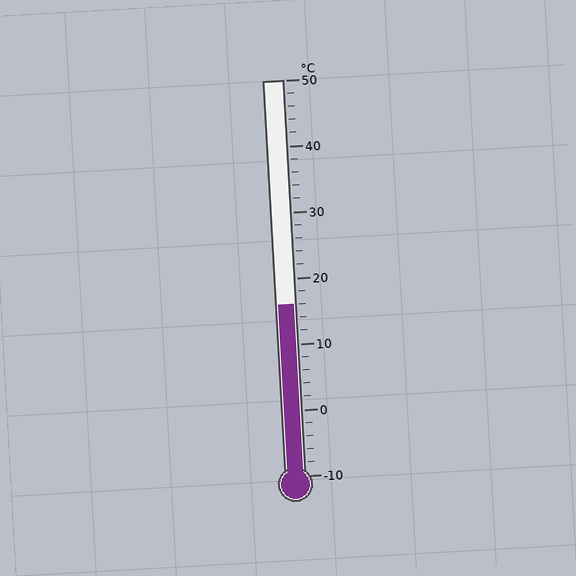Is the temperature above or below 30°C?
The temperature is below 30°C.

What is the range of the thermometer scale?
The thermometer scale ranges from -10°C to 50°C.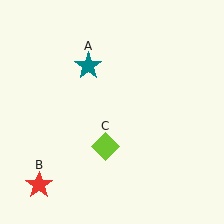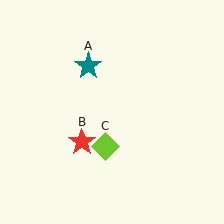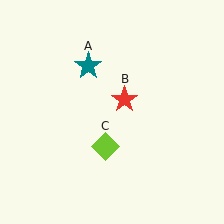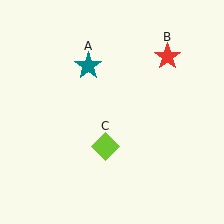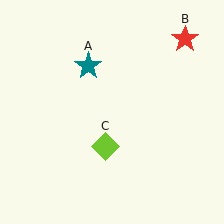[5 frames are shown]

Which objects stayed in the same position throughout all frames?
Teal star (object A) and lime diamond (object C) remained stationary.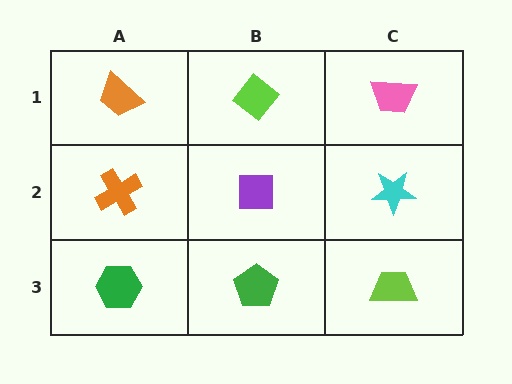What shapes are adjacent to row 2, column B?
A lime diamond (row 1, column B), a green pentagon (row 3, column B), an orange cross (row 2, column A), a cyan star (row 2, column C).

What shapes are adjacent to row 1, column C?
A cyan star (row 2, column C), a lime diamond (row 1, column B).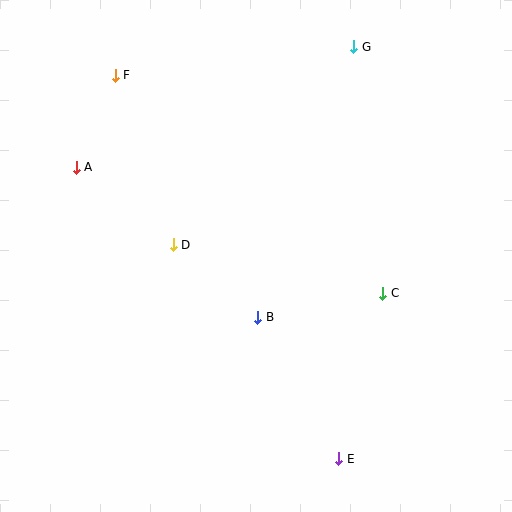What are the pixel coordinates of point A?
Point A is at (76, 167).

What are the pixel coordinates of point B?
Point B is at (258, 317).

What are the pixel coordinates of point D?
Point D is at (173, 245).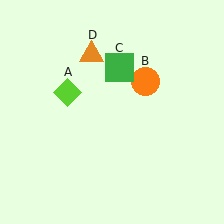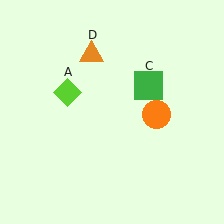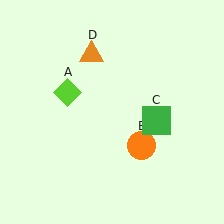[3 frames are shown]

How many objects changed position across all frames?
2 objects changed position: orange circle (object B), green square (object C).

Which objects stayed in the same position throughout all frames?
Lime diamond (object A) and orange triangle (object D) remained stationary.